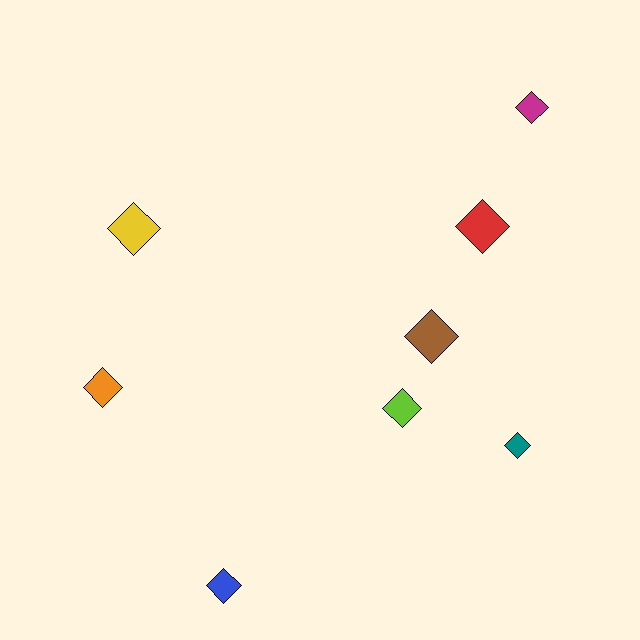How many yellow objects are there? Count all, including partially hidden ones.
There is 1 yellow object.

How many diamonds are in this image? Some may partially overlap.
There are 8 diamonds.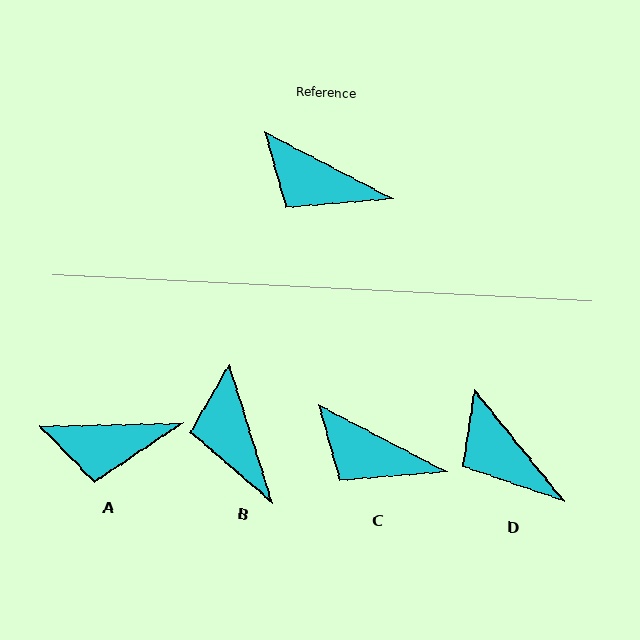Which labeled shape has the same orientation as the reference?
C.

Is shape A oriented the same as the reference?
No, it is off by about 29 degrees.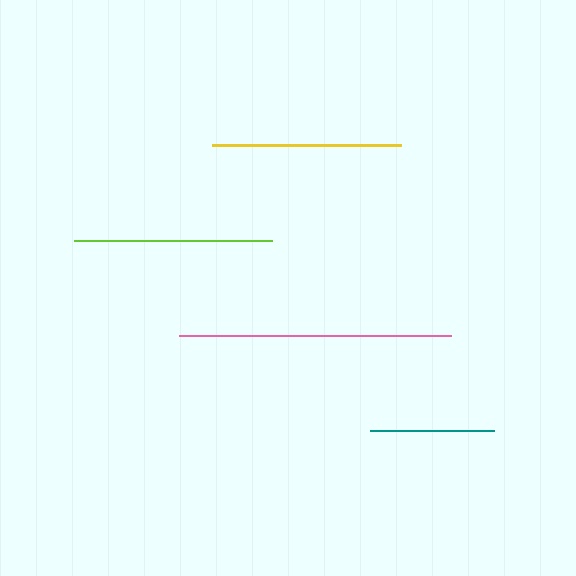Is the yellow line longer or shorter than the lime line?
The lime line is longer than the yellow line.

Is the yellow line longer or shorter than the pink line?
The pink line is longer than the yellow line.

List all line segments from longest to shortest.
From longest to shortest: pink, lime, yellow, teal.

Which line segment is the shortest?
The teal line is the shortest at approximately 124 pixels.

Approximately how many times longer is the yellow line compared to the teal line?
The yellow line is approximately 1.5 times the length of the teal line.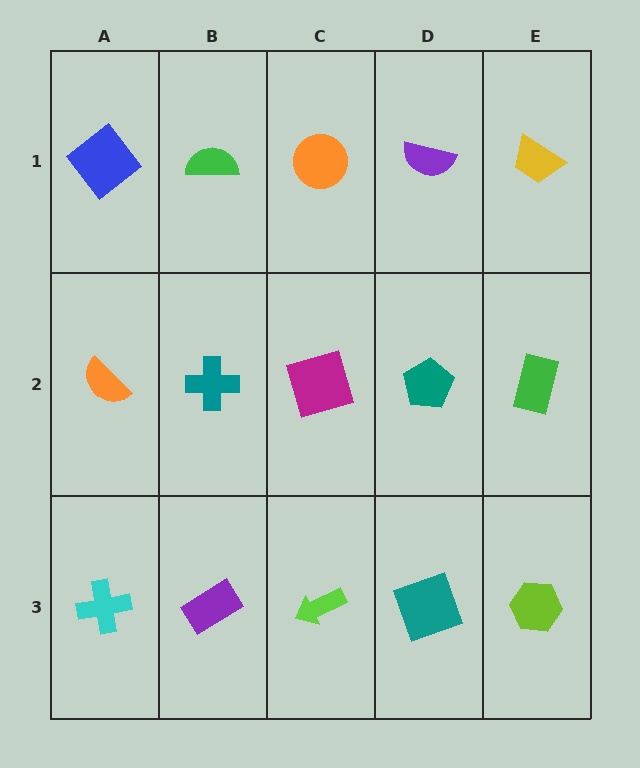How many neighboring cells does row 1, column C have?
3.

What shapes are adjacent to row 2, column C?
An orange circle (row 1, column C), a lime arrow (row 3, column C), a teal cross (row 2, column B), a teal pentagon (row 2, column D).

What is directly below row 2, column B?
A purple rectangle.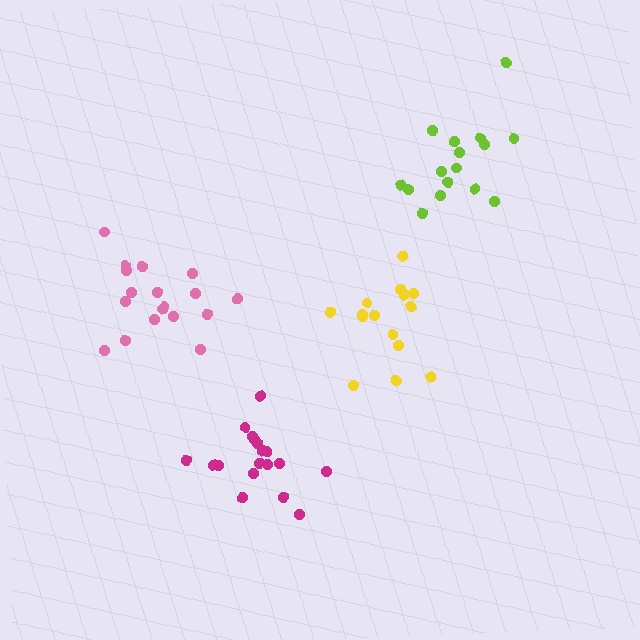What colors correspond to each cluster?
The clusters are colored: lime, pink, magenta, yellow.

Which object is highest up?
The lime cluster is topmost.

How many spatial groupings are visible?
There are 4 spatial groupings.